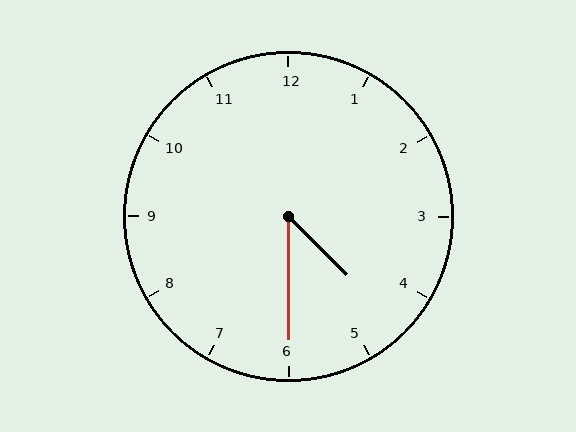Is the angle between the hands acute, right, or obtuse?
It is acute.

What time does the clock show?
4:30.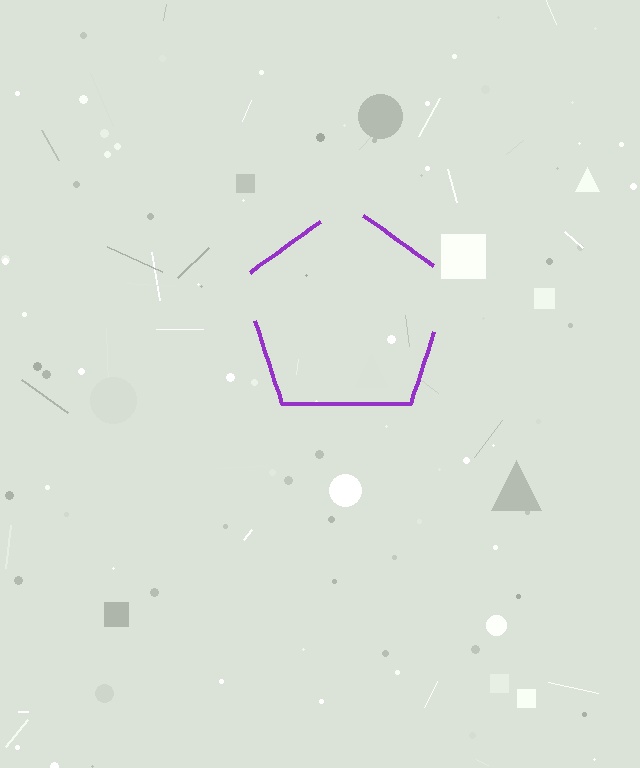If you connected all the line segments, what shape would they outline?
They would outline a pentagon.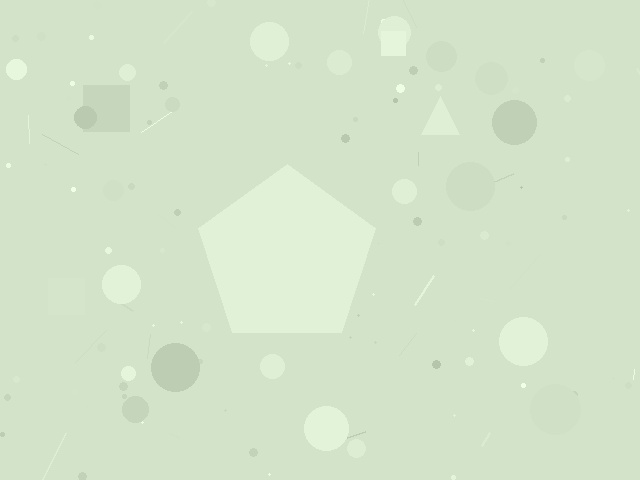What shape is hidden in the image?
A pentagon is hidden in the image.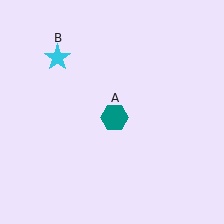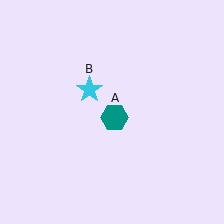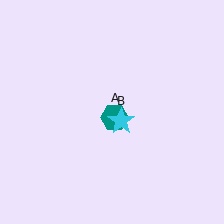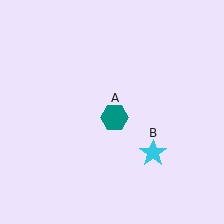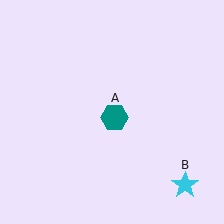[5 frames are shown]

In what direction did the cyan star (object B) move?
The cyan star (object B) moved down and to the right.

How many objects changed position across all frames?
1 object changed position: cyan star (object B).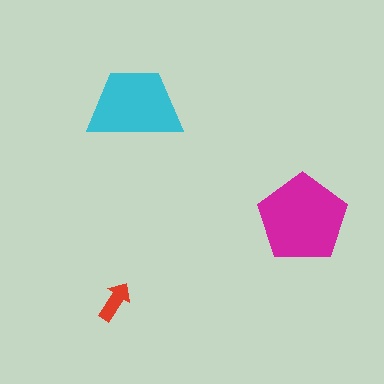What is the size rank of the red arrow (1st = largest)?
3rd.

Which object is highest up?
The cyan trapezoid is topmost.